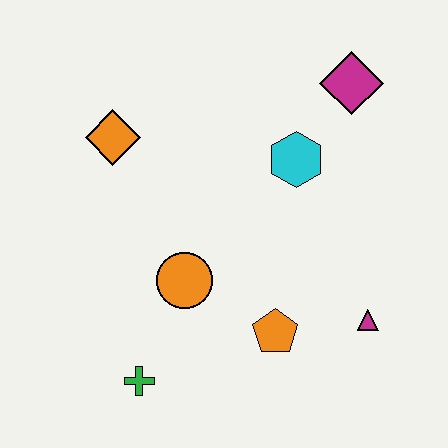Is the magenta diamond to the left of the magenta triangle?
Yes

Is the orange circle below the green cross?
No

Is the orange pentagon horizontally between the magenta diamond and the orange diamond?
Yes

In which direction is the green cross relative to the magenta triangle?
The green cross is to the left of the magenta triangle.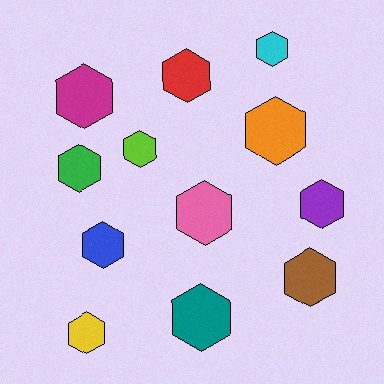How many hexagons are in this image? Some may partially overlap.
There are 12 hexagons.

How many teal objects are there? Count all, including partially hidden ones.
There is 1 teal object.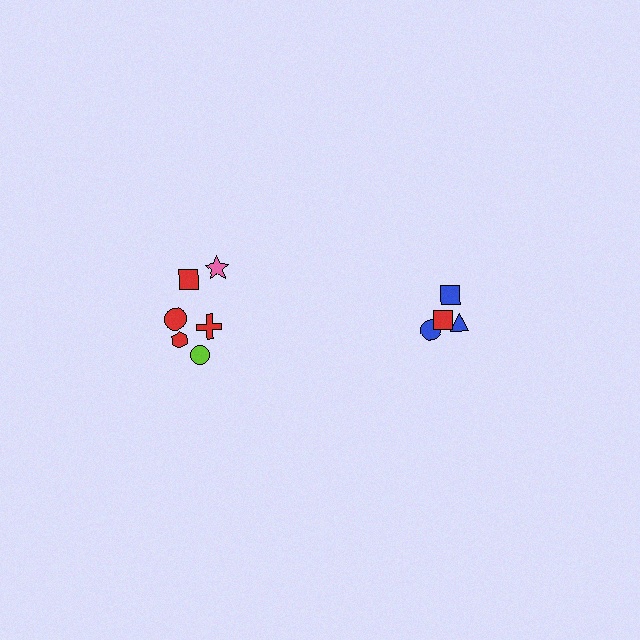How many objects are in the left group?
There are 6 objects.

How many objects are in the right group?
There are 4 objects.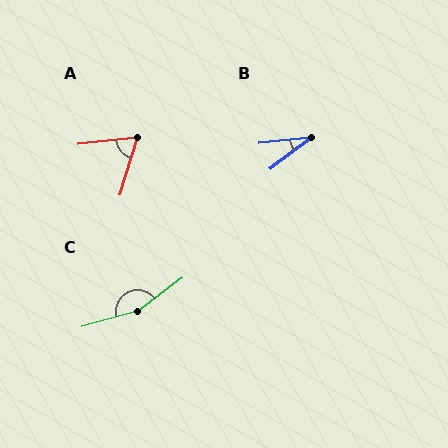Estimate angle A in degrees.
Approximately 66 degrees.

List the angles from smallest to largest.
B (32°), A (66°), C (159°).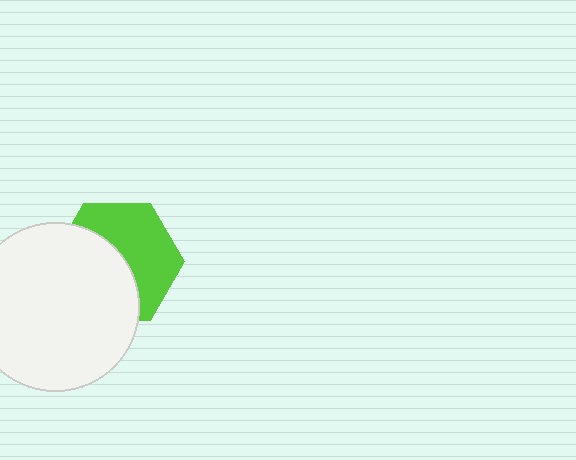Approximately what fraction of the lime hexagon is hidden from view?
Roughly 50% of the lime hexagon is hidden behind the white circle.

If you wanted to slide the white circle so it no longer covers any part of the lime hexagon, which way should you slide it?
Slide it toward the lower-left — that is the most direct way to separate the two shapes.